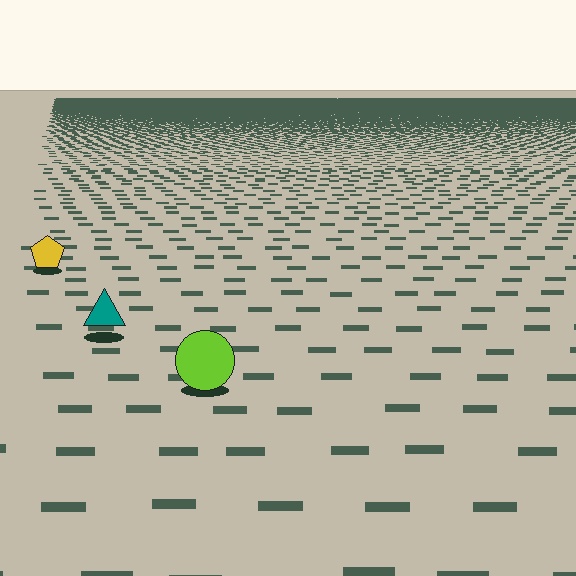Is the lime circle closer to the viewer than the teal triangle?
Yes. The lime circle is closer — you can tell from the texture gradient: the ground texture is coarser near it.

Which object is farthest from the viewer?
The yellow pentagon is farthest from the viewer. It appears smaller and the ground texture around it is denser.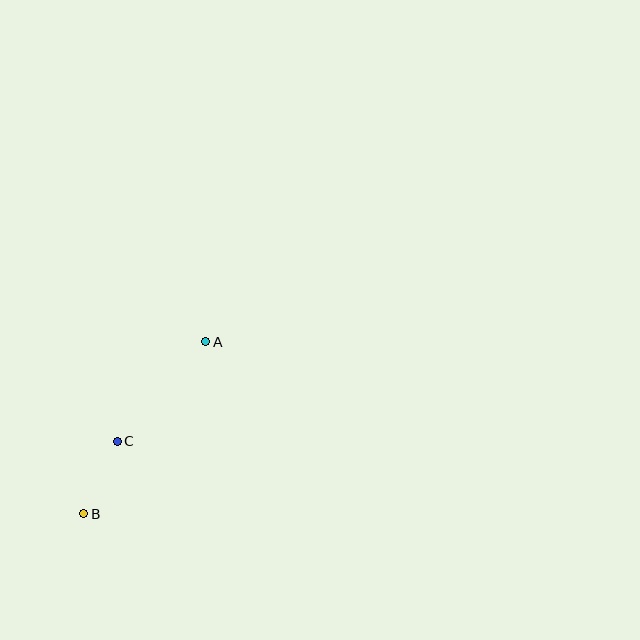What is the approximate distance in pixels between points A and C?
The distance between A and C is approximately 133 pixels.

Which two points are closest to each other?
Points B and C are closest to each other.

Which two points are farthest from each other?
Points A and B are farthest from each other.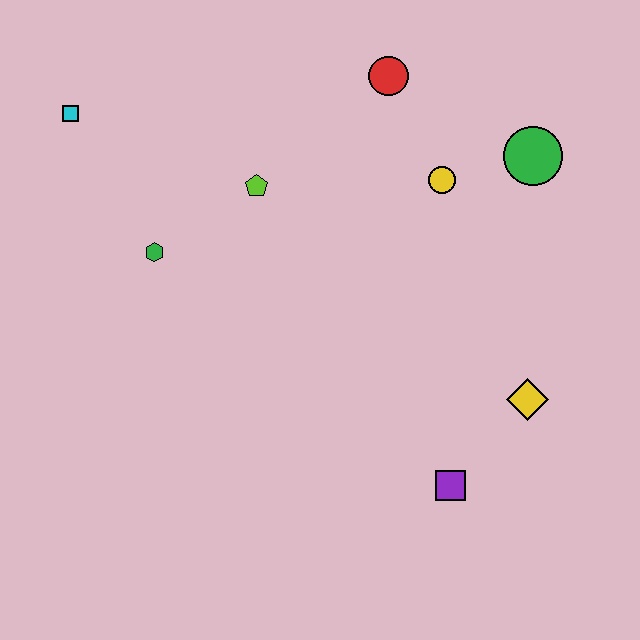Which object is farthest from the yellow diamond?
The cyan square is farthest from the yellow diamond.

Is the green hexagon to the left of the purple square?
Yes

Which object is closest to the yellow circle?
The green circle is closest to the yellow circle.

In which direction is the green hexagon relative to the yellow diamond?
The green hexagon is to the left of the yellow diamond.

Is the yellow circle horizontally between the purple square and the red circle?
Yes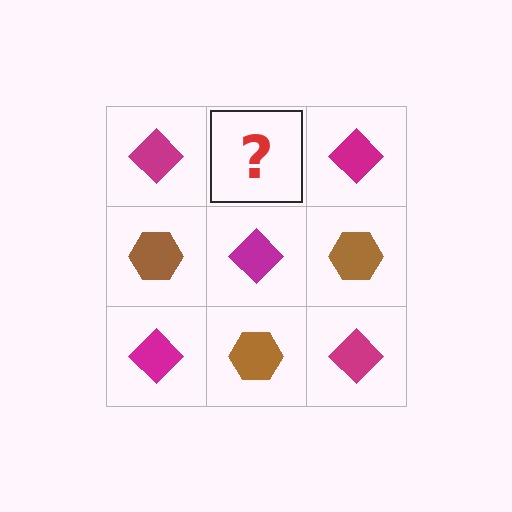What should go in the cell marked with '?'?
The missing cell should contain a brown hexagon.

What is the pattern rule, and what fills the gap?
The rule is that it alternates magenta diamond and brown hexagon in a checkerboard pattern. The gap should be filled with a brown hexagon.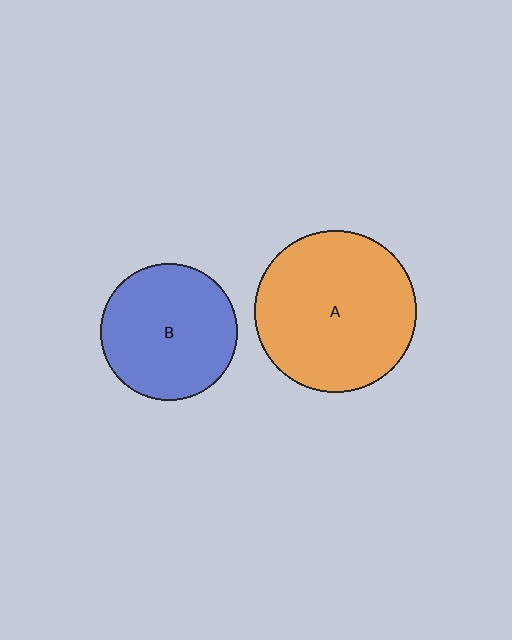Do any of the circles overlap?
No, none of the circles overlap.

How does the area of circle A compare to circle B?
Approximately 1.4 times.